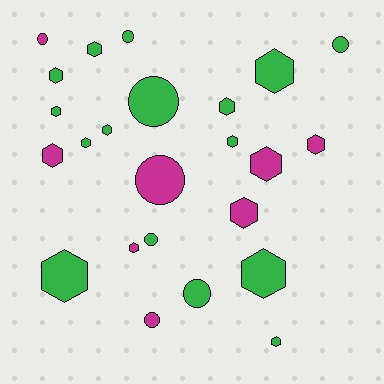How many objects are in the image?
There are 24 objects.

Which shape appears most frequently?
Hexagon, with 16 objects.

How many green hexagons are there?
There are 11 green hexagons.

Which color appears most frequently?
Green, with 16 objects.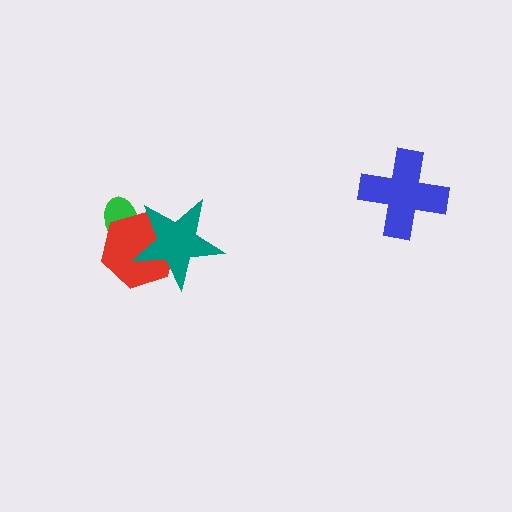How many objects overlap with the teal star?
2 objects overlap with the teal star.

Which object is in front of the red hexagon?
The teal star is in front of the red hexagon.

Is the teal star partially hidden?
No, no other shape covers it.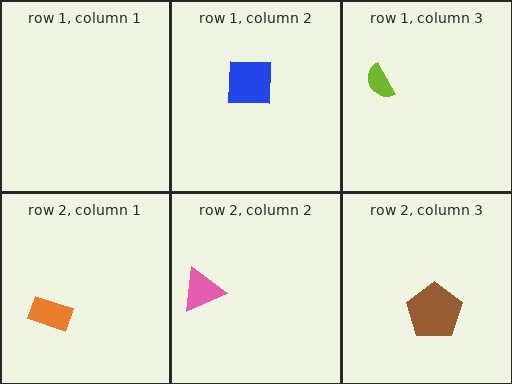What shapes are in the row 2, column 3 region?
The brown pentagon.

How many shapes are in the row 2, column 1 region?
1.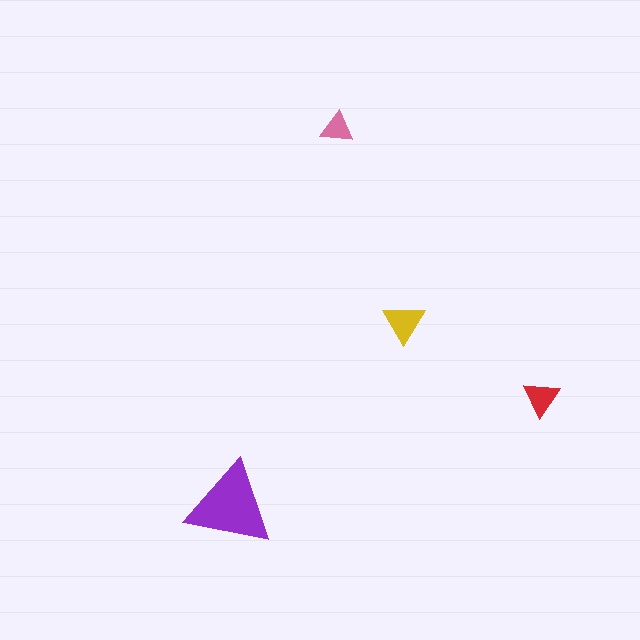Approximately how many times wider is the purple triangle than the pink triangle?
About 2.5 times wider.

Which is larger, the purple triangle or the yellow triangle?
The purple one.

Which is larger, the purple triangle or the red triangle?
The purple one.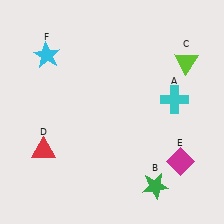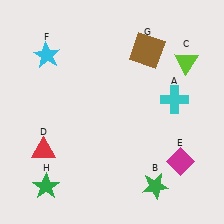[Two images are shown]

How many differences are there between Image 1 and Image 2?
There are 2 differences between the two images.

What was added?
A brown square (G), a green star (H) were added in Image 2.